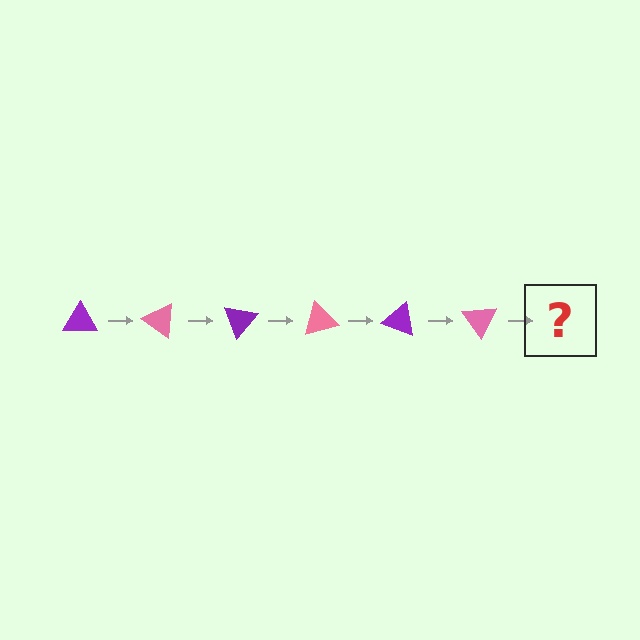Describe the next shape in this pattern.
It should be a purple triangle, rotated 210 degrees from the start.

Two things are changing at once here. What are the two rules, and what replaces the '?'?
The two rules are that it rotates 35 degrees each step and the color cycles through purple and pink. The '?' should be a purple triangle, rotated 210 degrees from the start.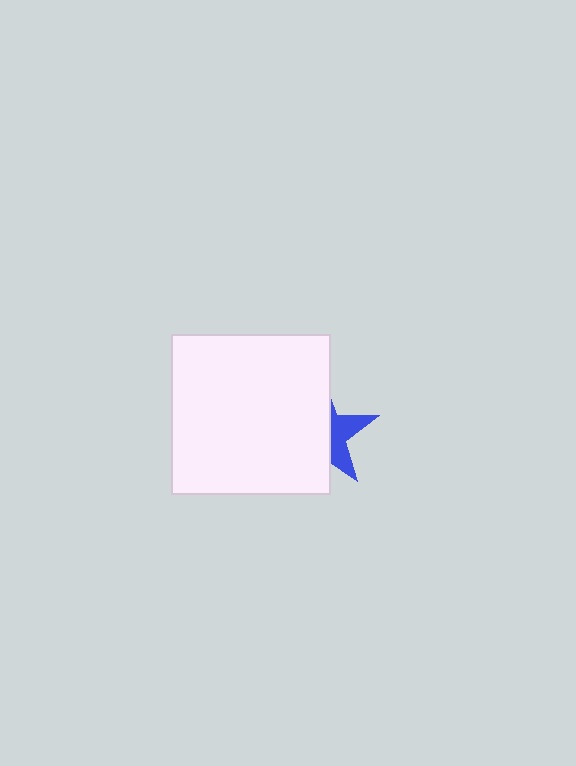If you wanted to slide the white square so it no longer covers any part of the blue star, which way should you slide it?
Slide it left — that is the most direct way to separate the two shapes.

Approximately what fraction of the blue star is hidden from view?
Roughly 65% of the blue star is hidden behind the white square.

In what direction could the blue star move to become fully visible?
The blue star could move right. That would shift it out from behind the white square entirely.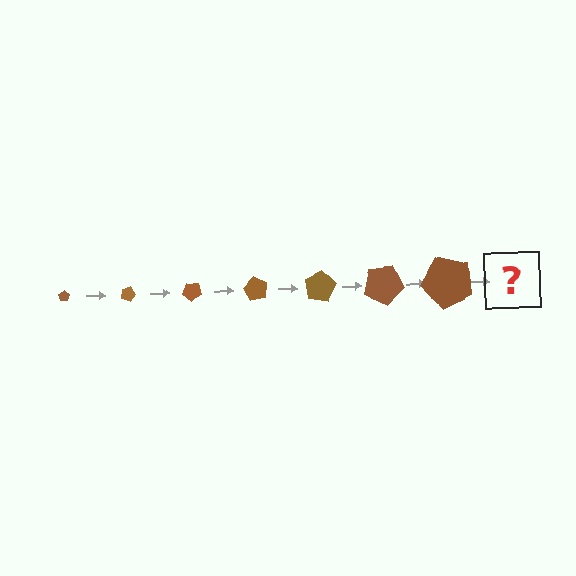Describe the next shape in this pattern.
It should be a pentagon, larger than the previous one and rotated 140 degrees from the start.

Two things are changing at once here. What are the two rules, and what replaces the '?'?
The two rules are that the pentagon grows larger each step and it rotates 20 degrees each step. The '?' should be a pentagon, larger than the previous one and rotated 140 degrees from the start.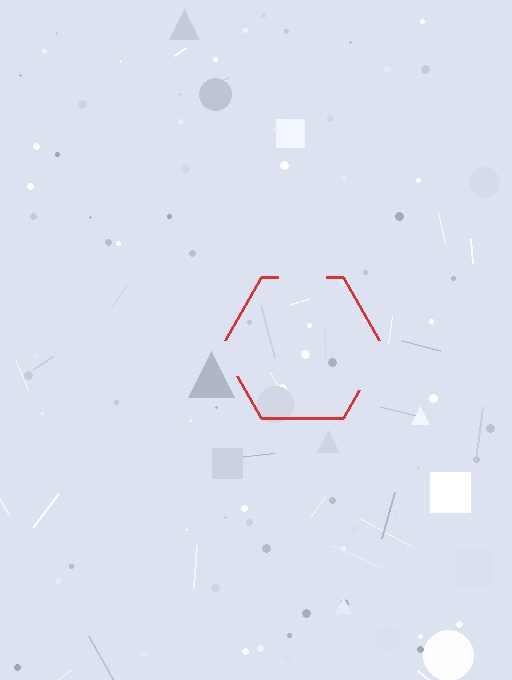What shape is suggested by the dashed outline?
The dashed outline suggests a hexagon.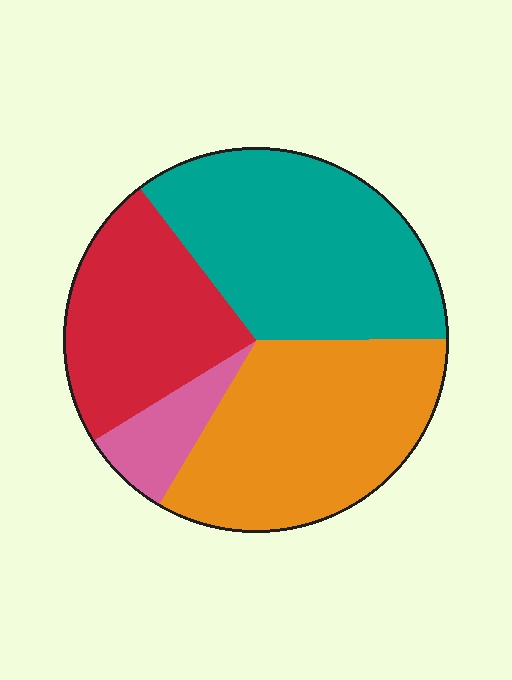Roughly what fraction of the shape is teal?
Teal covers roughly 35% of the shape.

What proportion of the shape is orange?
Orange takes up between a third and a half of the shape.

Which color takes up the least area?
Pink, at roughly 10%.